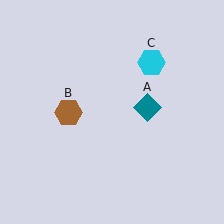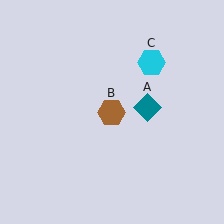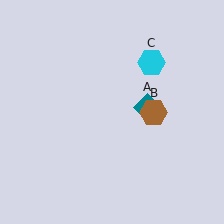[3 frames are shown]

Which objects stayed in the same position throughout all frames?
Teal diamond (object A) and cyan hexagon (object C) remained stationary.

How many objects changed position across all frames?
1 object changed position: brown hexagon (object B).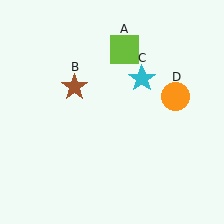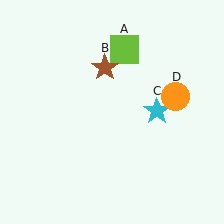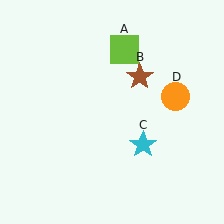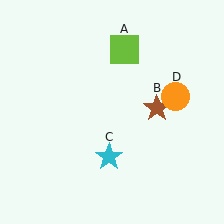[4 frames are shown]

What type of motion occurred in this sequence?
The brown star (object B), cyan star (object C) rotated clockwise around the center of the scene.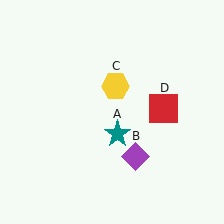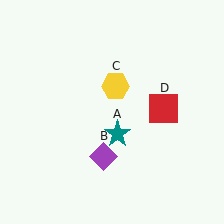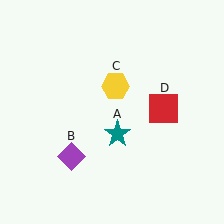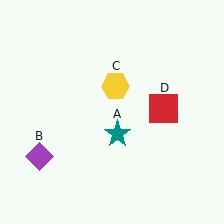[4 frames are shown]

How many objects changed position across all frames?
1 object changed position: purple diamond (object B).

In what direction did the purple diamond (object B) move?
The purple diamond (object B) moved left.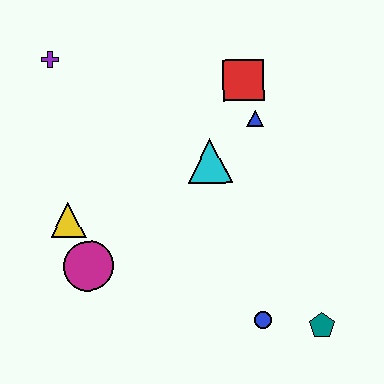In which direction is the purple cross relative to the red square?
The purple cross is to the left of the red square.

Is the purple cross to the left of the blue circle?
Yes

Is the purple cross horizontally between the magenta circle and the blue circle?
No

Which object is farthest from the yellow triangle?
The teal pentagon is farthest from the yellow triangle.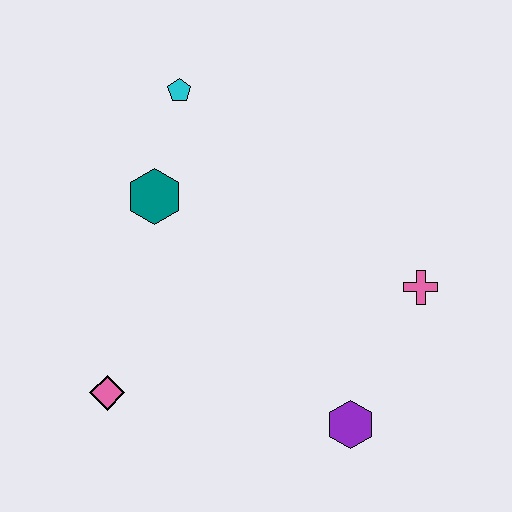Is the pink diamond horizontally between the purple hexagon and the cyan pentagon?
No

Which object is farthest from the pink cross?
The pink diamond is farthest from the pink cross.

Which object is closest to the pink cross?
The purple hexagon is closest to the pink cross.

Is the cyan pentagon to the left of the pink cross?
Yes